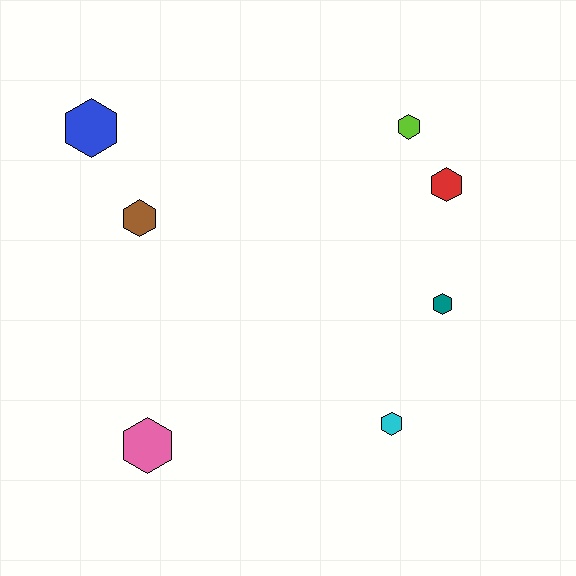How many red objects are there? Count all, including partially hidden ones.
There is 1 red object.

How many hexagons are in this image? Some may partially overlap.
There are 7 hexagons.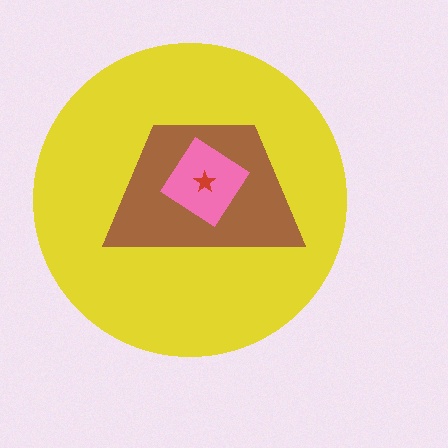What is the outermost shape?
The yellow circle.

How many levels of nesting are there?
4.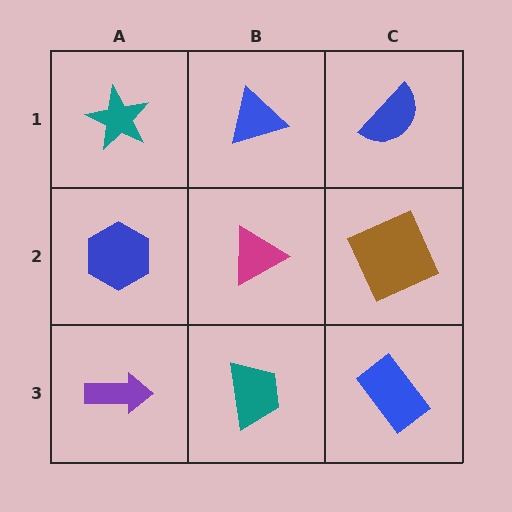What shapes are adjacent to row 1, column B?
A magenta triangle (row 2, column B), a teal star (row 1, column A), a blue semicircle (row 1, column C).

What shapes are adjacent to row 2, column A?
A teal star (row 1, column A), a purple arrow (row 3, column A), a magenta triangle (row 2, column B).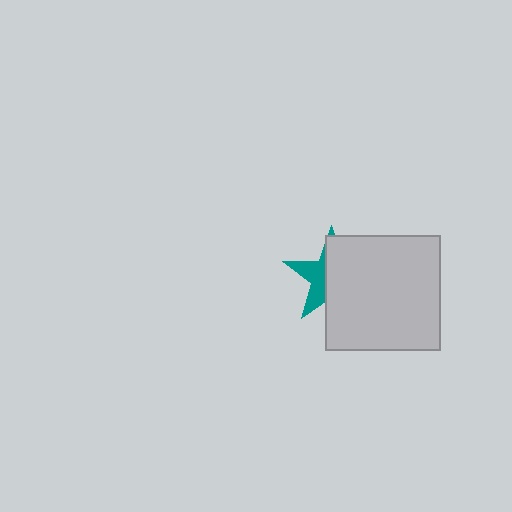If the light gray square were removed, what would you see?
You would see the complete teal star.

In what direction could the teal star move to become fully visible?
The teal star could move left. That would shift it out from behind the light gray square entirely.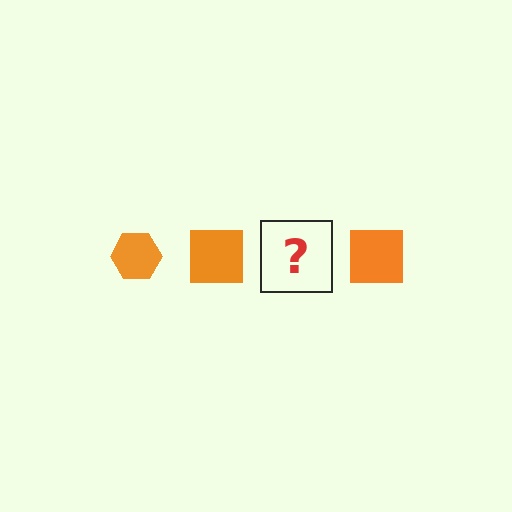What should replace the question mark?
The question mark should be replaced with an orange hexagon.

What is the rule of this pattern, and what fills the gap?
The rule is that the pattern cycles through hexagon, square shapes in orange. The gap should be filled with an orange hexagon.